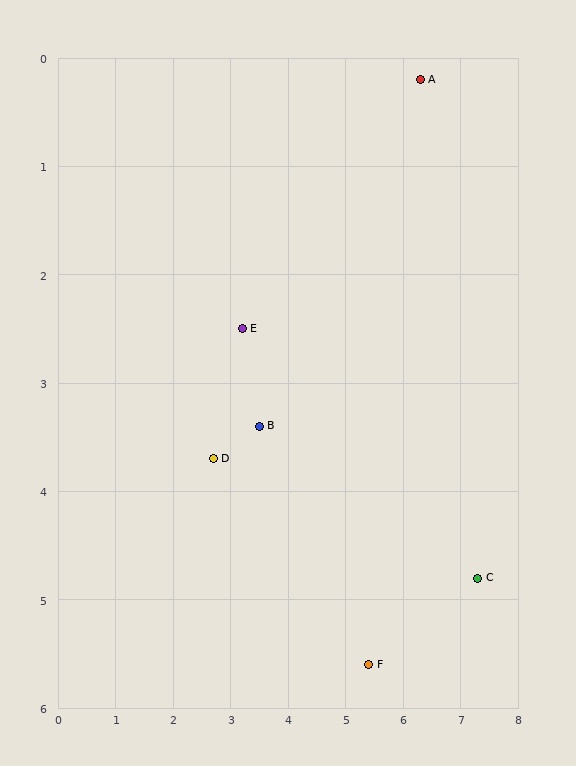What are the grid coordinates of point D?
Point D is at approximately (2.7, 3.7).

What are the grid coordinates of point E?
Point E is at approximately (3.2, 2.5).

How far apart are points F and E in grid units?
Points F and E are about 3.8 grid units apart.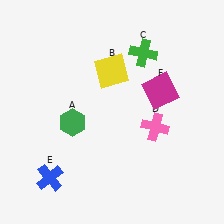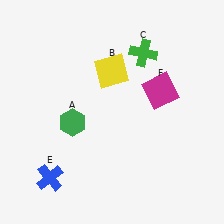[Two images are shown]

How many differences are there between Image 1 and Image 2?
There is 1 difference between the two images.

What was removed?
The pink cross (D) was removed in Image 2.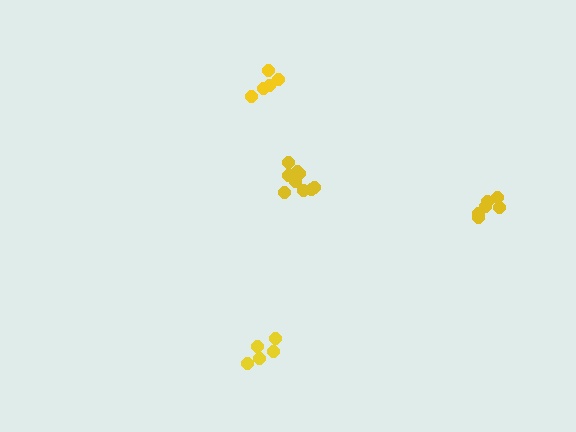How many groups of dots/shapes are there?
There are 4 groups.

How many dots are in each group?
Group 1: 5 dots, Group 2: 6 dots, Group 3: 9 dots, Group 4: 5 dots (25 total).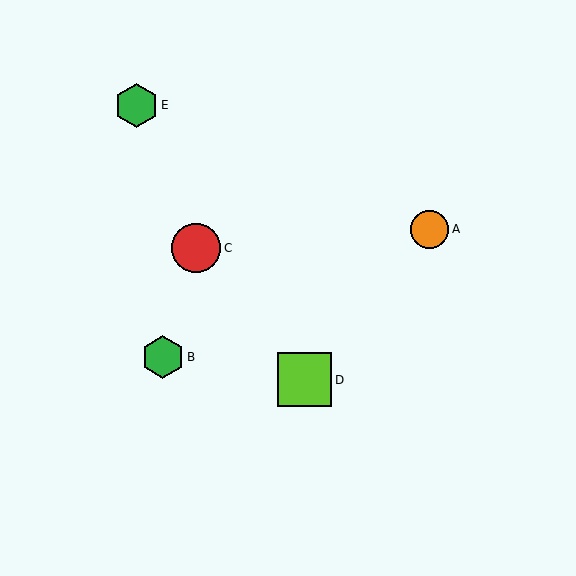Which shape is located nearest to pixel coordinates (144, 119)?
The green hexagon (labeled E) at (136, 105) is nearest to that location.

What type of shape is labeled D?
Shape D is a lime square.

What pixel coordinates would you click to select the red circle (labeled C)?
Click at (196, 248) to select the red circle C.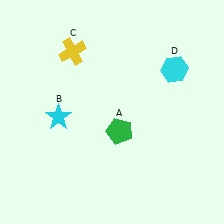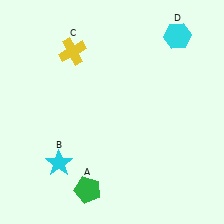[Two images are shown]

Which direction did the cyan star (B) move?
The cyan star (B) moved down.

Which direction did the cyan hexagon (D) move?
The cyan hexagon (D) moved up.